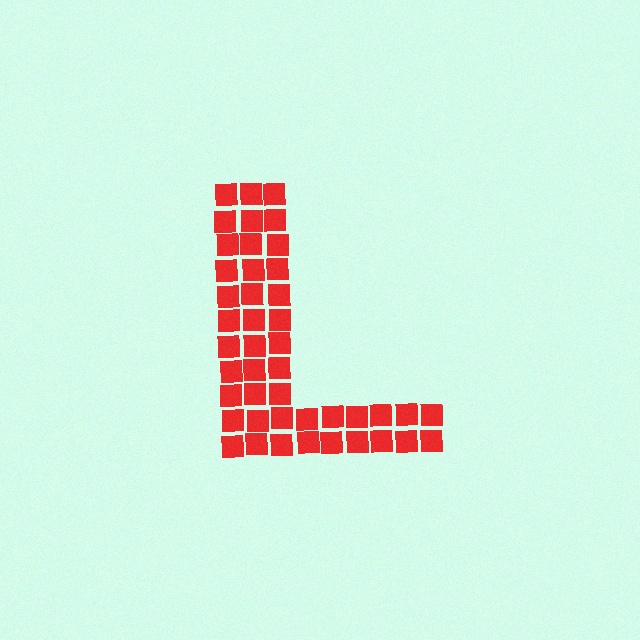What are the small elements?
The small elements are squares.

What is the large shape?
The large shape is the letter L.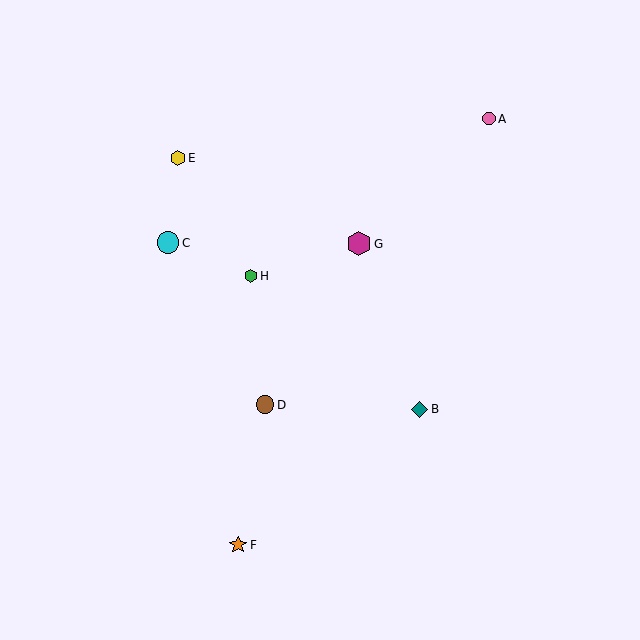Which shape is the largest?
The magenta hexagon (labeled G) is the largest.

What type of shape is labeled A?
Shape A is a pink circle.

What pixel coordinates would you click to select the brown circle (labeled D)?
Click at (265, 405) to select the brown circle D.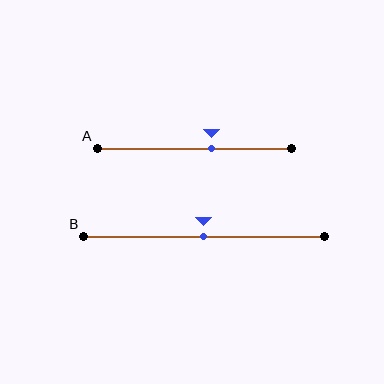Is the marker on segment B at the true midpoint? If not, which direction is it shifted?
Yes, the marker on segment B is at the true midpoint.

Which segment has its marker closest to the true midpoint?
Segment B has its marker closest to the true midpoint.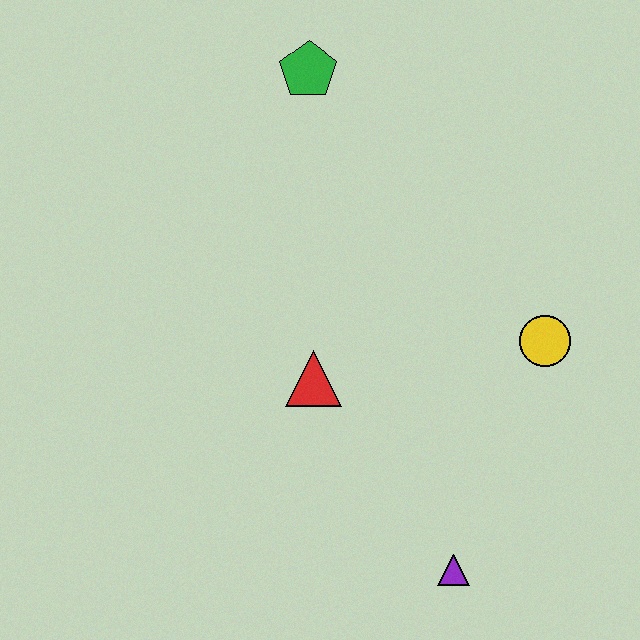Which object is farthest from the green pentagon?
The purple triangle is farthest from the green pentagon.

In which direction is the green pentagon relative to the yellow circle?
The green pentagon is above the yellow circle.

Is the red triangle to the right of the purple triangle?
No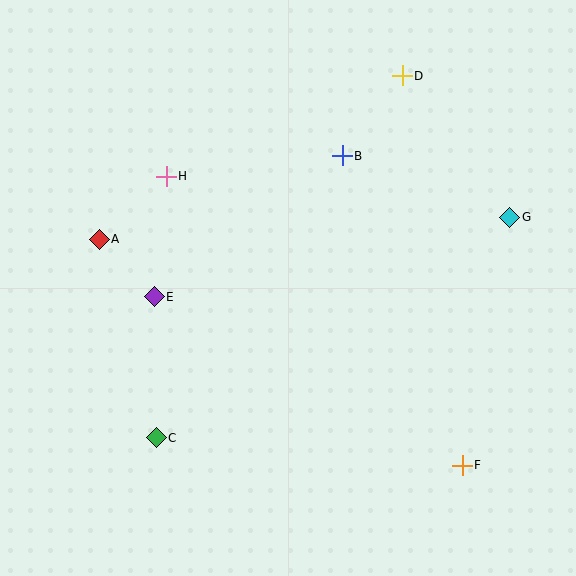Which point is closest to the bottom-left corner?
Point C is closest to the bottom-left corner.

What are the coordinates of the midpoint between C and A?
The midpoint between C and A is at (128, 339).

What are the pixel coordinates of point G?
Point G is at (510, 217).